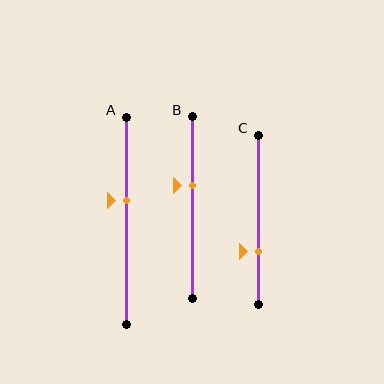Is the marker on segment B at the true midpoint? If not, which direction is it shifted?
No, the marker on segment B is shifted upward by about 12% of the segment length.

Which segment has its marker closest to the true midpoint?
Segment A has its marker closest to the true midpoint.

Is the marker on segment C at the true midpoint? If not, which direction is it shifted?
No, the marker on segment C is shifted downward by about 19% of the segment length.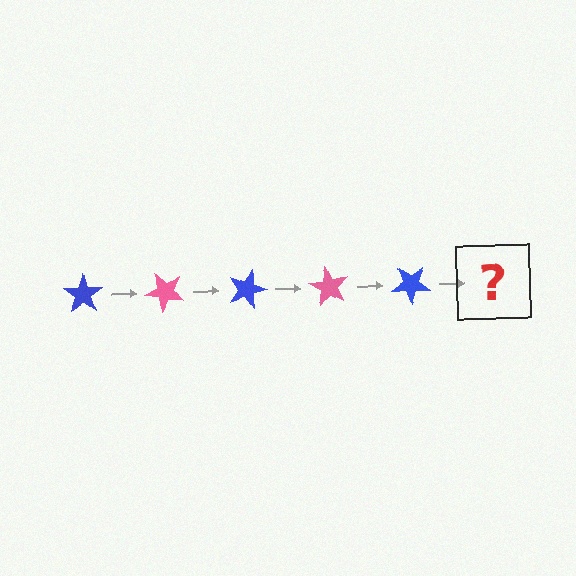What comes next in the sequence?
The next element should be a pink star, rotated 225 degrees from the start.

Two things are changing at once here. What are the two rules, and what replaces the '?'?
The two rules are that it rotates 45 degrees each step and the color cycles through blue and pink. The '?' should be a pink star, rotated 225 degrees from the start.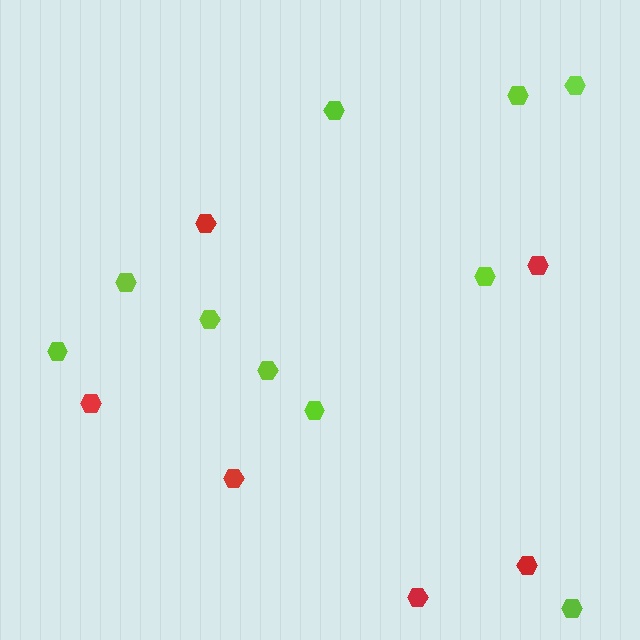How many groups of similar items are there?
There are 2 groups: one group of red hexagons (6) and one group of lime hexagons (10).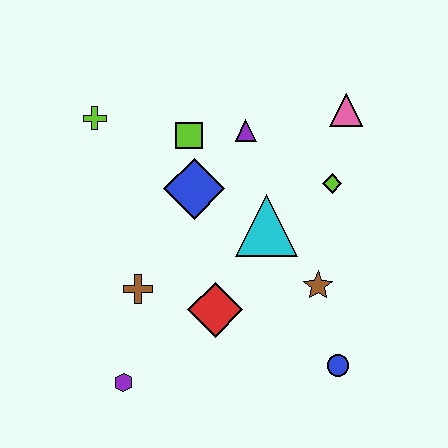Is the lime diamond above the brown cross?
Yes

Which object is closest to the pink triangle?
The lime diamond is closest to the pink triangle.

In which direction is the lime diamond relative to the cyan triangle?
The lime diamond is to the right of the cyan triangle.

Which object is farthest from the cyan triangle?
The purple hexagon is farthest from the cyan triangle.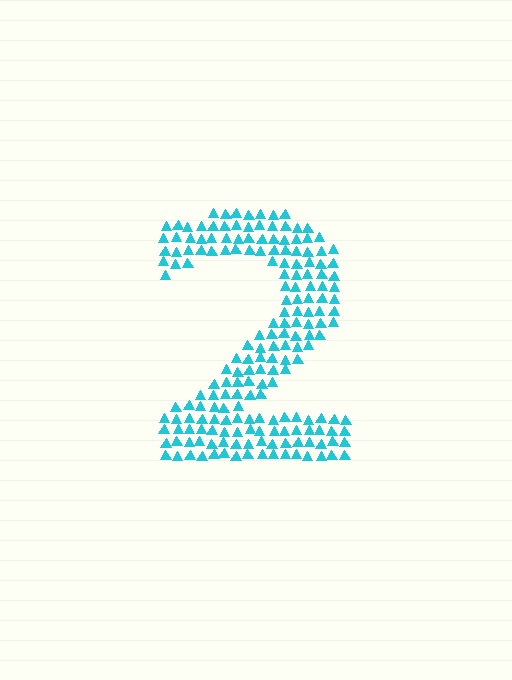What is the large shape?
The large shape is the digit 2.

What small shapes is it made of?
It is made of small triangles.